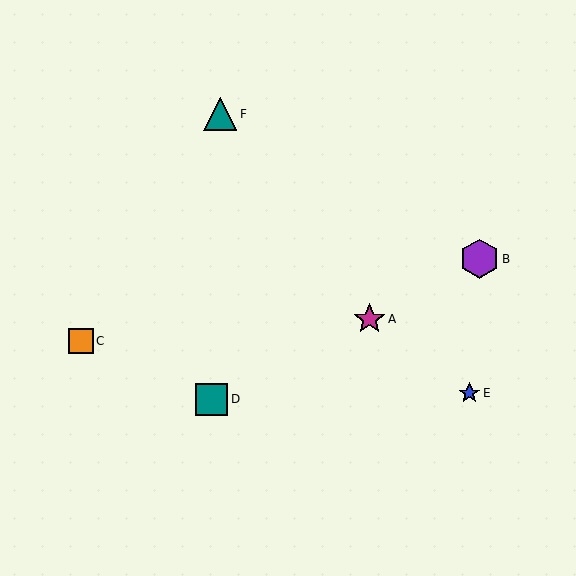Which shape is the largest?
The purple hexagon (labeled B) is the largest.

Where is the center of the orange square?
The center of the orange square is at (81, 341).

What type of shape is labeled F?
Shape F is a teal triangle.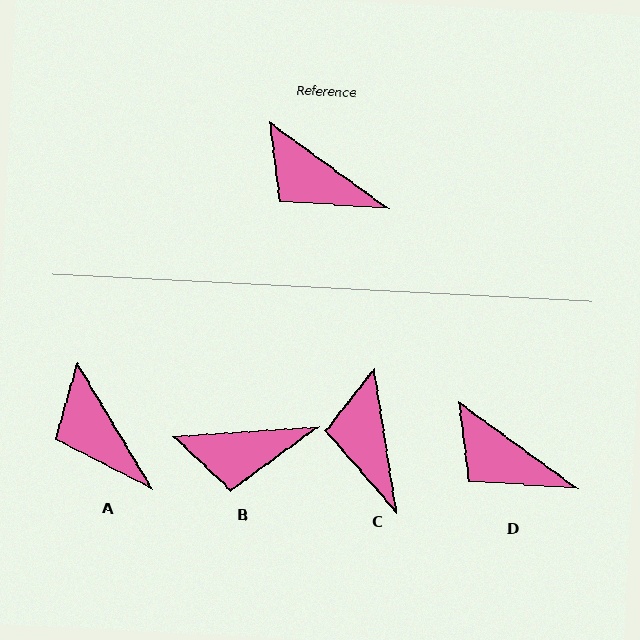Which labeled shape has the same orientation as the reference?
D.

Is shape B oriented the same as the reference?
No, it is off by about 40 degrees.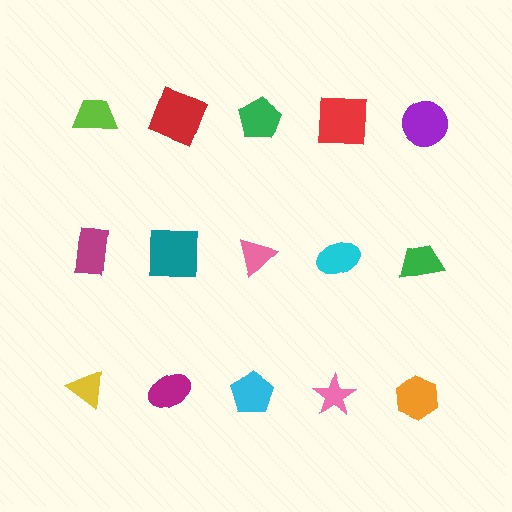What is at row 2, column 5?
A green trapezoid.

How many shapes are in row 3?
5 shapes.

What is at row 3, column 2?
A magenta ellipse.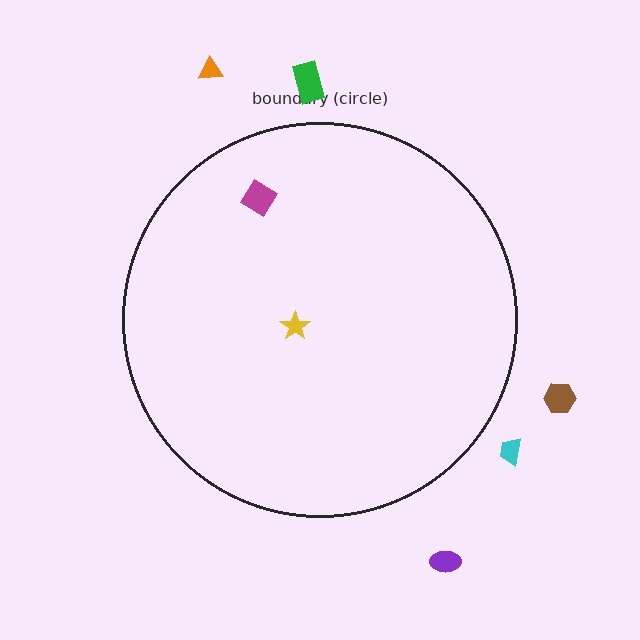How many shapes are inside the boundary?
2 inside, 5 outside.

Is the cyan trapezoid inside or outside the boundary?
Outside.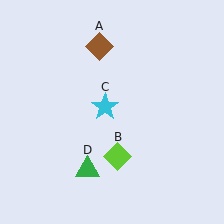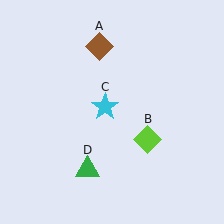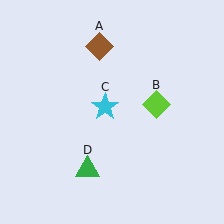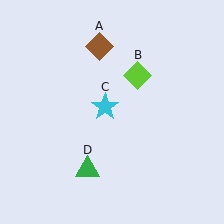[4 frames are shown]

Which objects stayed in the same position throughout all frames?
Brown diamond (object A) and cyan star (object C) and green triangle (object D) remained stationary.